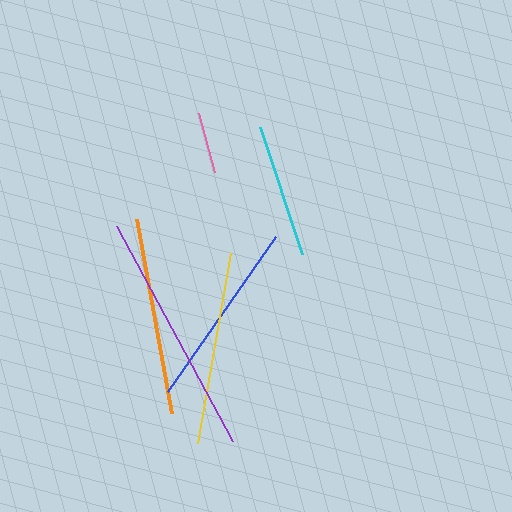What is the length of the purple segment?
The purple segment is approximately 244 pixels long.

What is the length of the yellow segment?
The yellow segment is approximately 193 pixels long.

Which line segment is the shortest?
The pink line is the shortest at approximately 61 pixels.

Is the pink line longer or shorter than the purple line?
The purple line is longer than the pink line.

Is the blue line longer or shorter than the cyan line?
The blue line is longer than the cyan line.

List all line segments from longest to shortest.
From longest to shortest: purple, orange, yellow, blue, cyan, pink.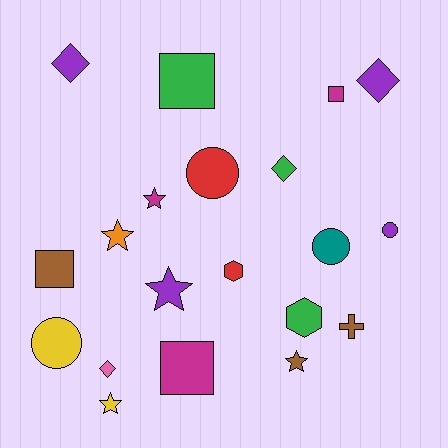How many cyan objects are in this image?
There are no cyan objects.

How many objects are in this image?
There are 20 objects.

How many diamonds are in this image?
There are 4 diamonds.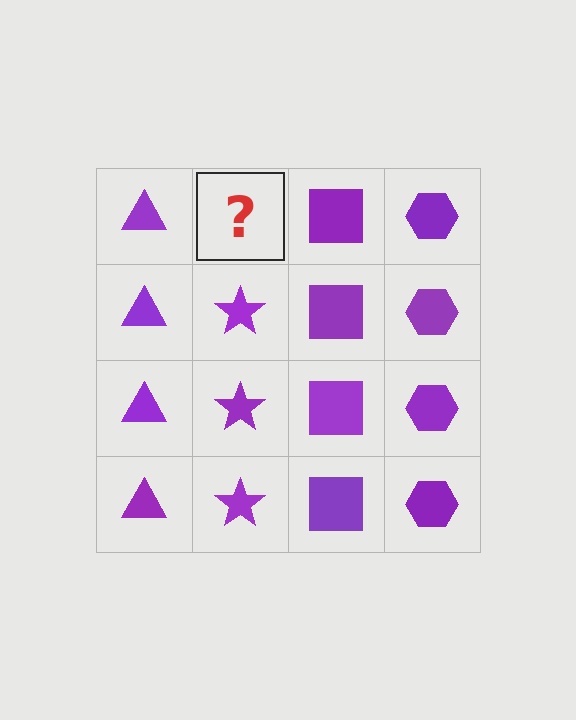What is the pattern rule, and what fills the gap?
The rule is that each column has a consistent shape. The gap should be filled with a purple star.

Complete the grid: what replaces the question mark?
The question mark should be replaced with a purple star.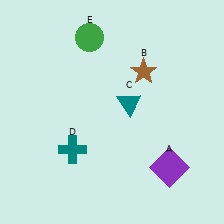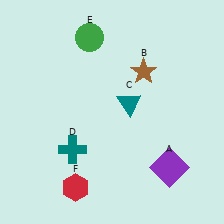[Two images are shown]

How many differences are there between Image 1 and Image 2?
There is 1 difference between the two images.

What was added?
A red hexagon (F) was added in Image 2.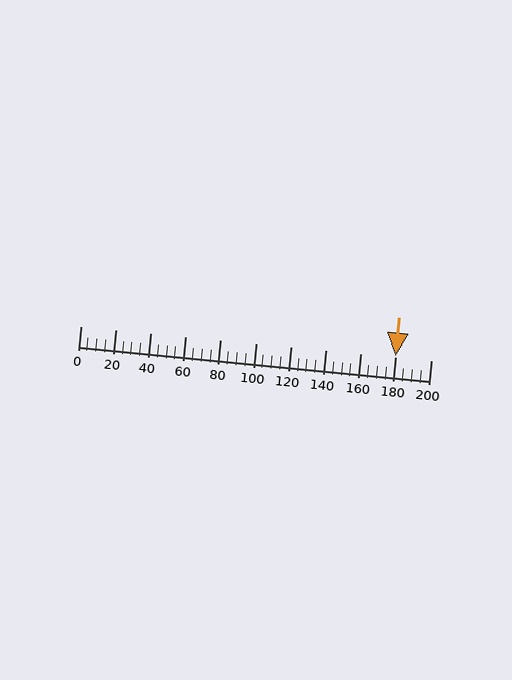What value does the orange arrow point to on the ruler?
The orange arrow points to approximately 180.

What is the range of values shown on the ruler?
The ruler shows values from 0 to 200.